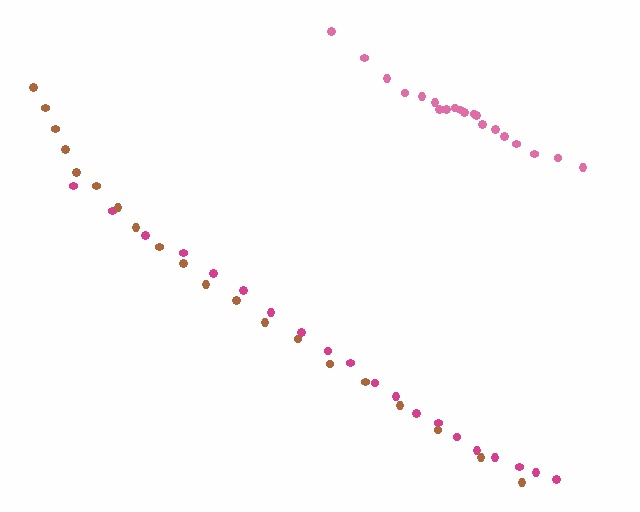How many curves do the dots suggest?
There are 3 distinct paths.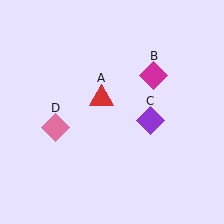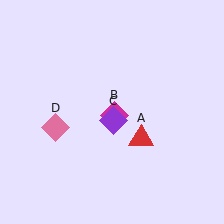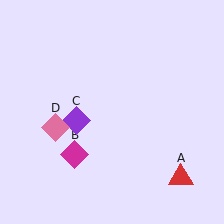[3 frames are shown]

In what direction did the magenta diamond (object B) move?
The magenta diamond (object B) moved down and to the left.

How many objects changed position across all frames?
3 objects changed position: red triangle (object A), magenta diamond (object B), purple diamond (object C).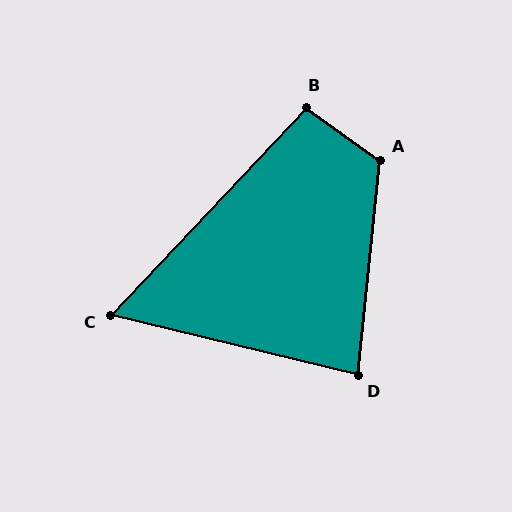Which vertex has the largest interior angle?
A, at approximately 120 degrees.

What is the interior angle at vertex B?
Approximately 98 degrees (obtuse).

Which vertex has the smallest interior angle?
C, at approximately 60 degrees.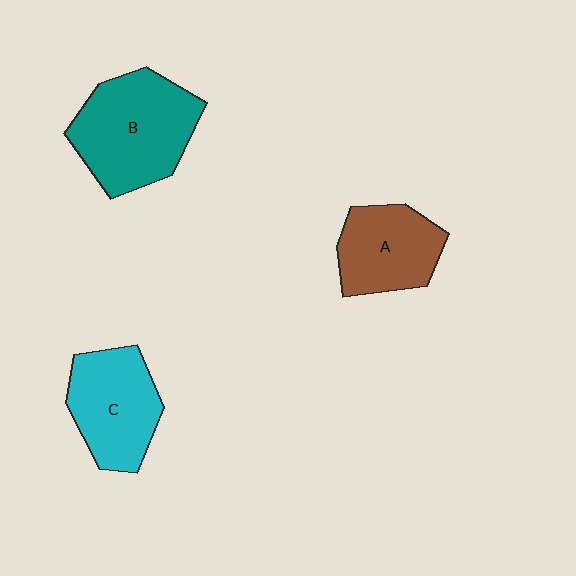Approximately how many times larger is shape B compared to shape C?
Approximately 1.3 times.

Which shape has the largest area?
Shape B (teal).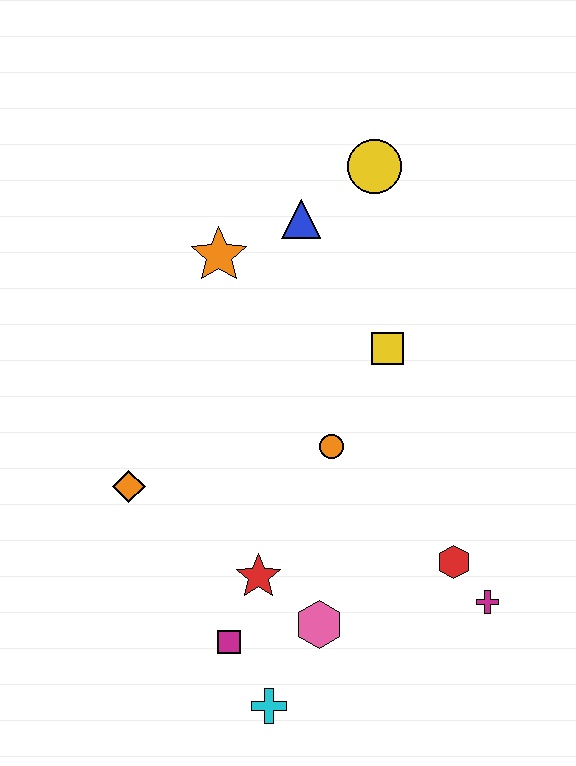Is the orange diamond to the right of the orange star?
No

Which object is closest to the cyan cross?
The magenta square is closest to the cyan cross.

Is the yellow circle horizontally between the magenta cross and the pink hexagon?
Yes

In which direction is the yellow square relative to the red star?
The yellow square is above the red star.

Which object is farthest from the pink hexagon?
The yellow circle is farthest from the pink hexagon.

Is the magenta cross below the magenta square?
No